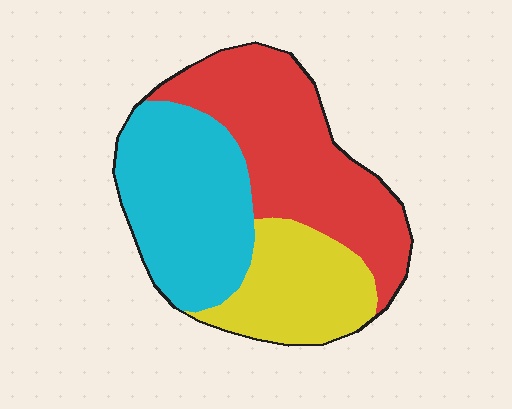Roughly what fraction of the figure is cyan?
Cyan takes up about three eighths (3/8) of the figure.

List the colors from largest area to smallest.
From largest to smallest: red, cyan, yellow.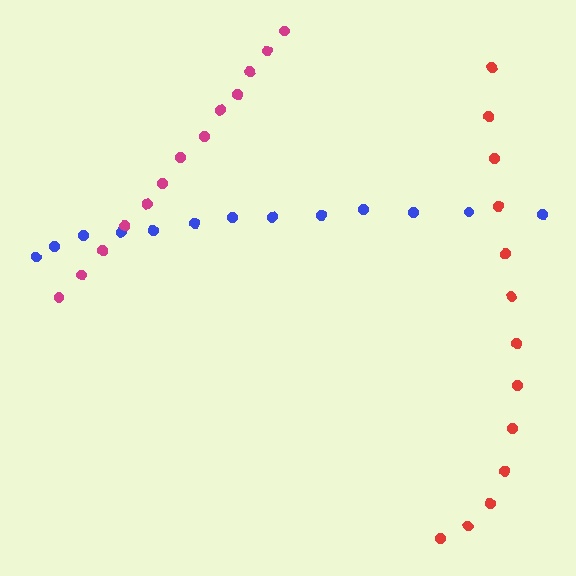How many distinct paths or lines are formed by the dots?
There are 3 distinct paths.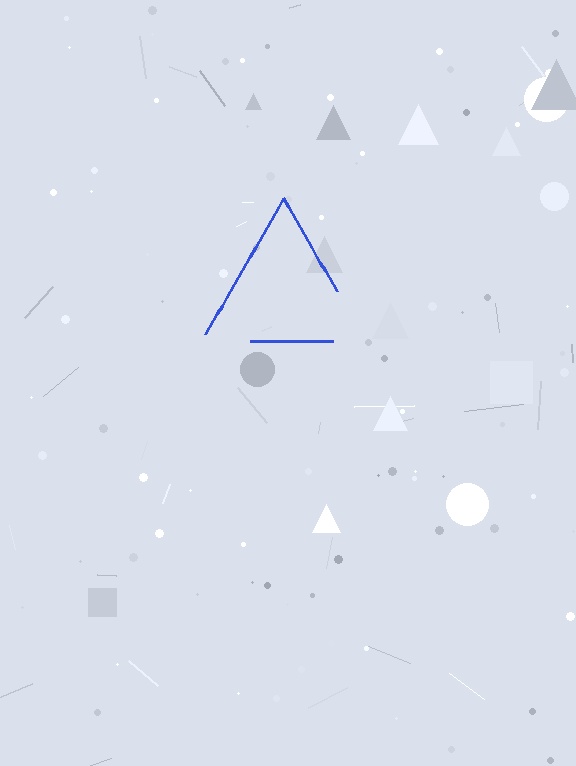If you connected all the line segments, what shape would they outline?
They would outline a triangle.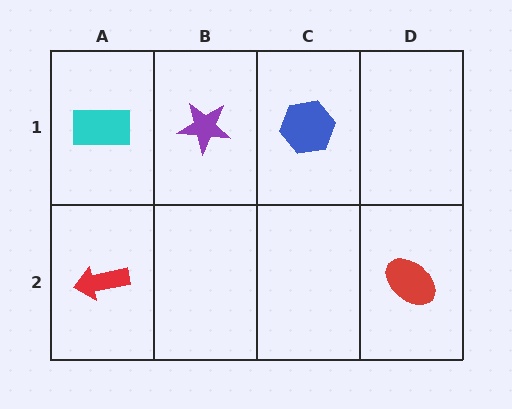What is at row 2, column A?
A red arrow.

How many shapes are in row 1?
3 shapes.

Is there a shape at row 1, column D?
No, that cell is empty.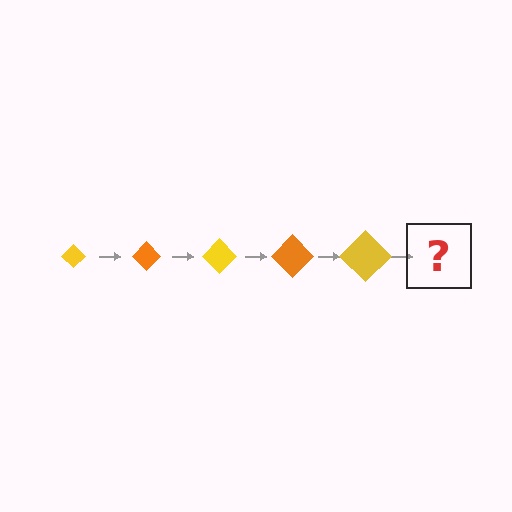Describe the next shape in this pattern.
It should be an orange diamond, larger than the previous one.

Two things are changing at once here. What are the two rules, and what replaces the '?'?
The two rules are that the diamond grows larger each step and the color cycles through yellow and orange. The '?' should be an orange diamond, larger than the previous one.